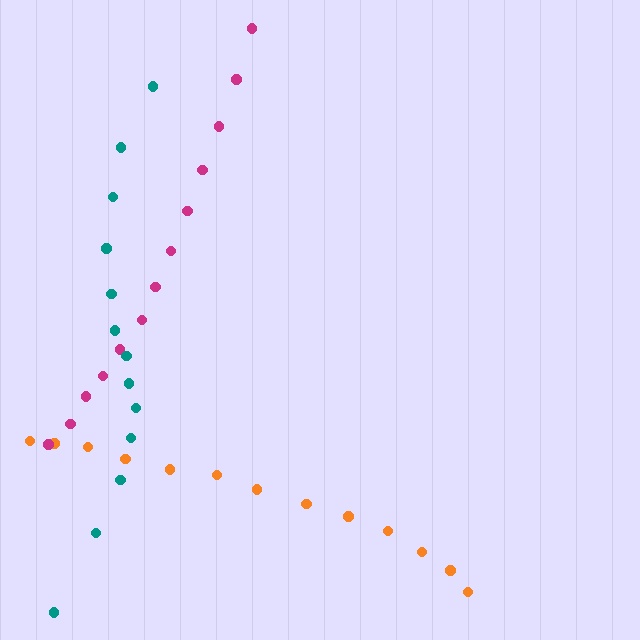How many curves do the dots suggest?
There are 3 distinct paths.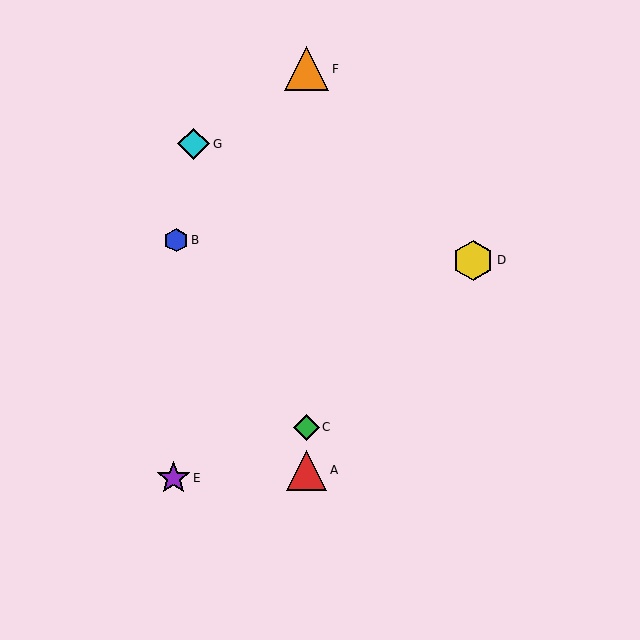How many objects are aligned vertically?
3 objects (A, C, F) are aligned vertically.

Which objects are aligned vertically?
Objects A, C, F are aligned vertically.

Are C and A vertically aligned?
Yes, both are at x≈307.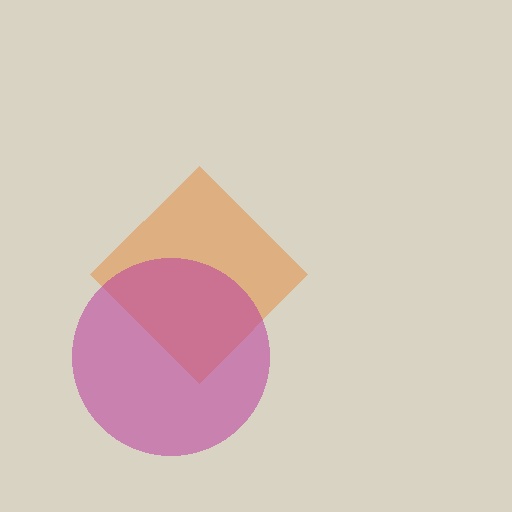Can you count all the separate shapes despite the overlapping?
Yes, there are 2 separate shapes.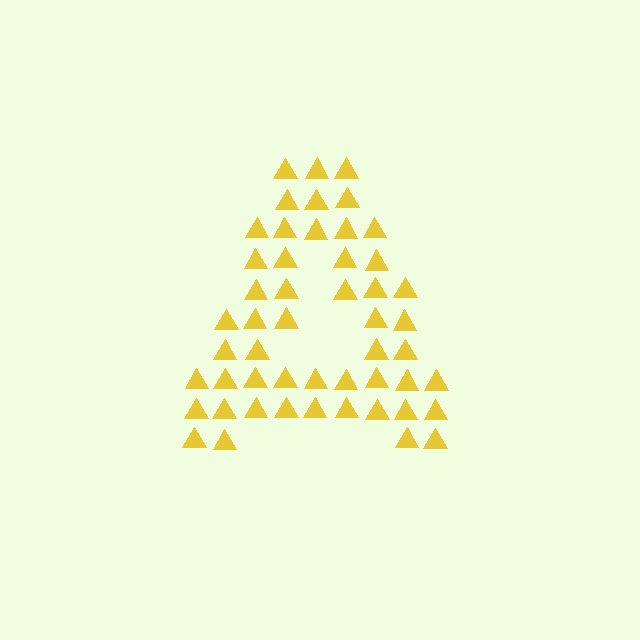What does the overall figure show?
The overall figure shows the letter A.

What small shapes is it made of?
It is made of small triangles.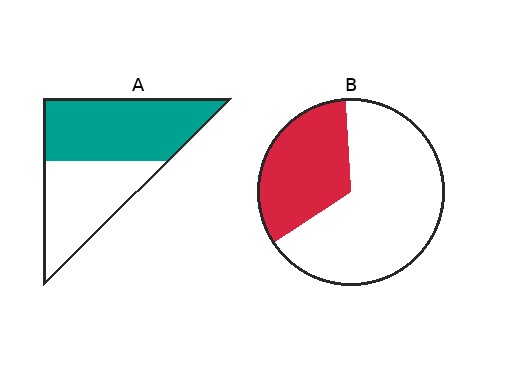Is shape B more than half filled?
No.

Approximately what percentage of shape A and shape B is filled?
A is approximately 55% and B is approximately 35%.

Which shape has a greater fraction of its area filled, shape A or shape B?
Shape A.